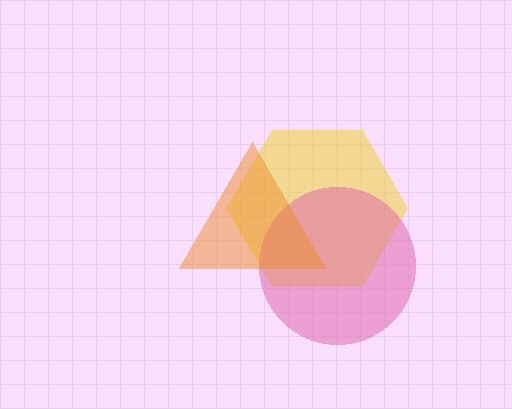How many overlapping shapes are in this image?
There are 3 overlapping shapes in the image.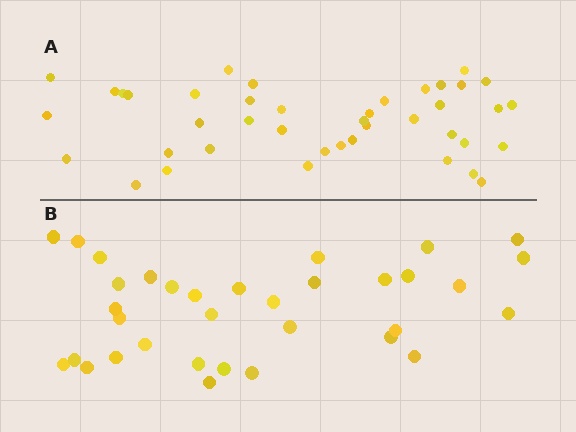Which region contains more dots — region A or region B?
Region A (the top region) has more dots.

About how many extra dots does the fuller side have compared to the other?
Region A has roughly 8 or so more dots than region B.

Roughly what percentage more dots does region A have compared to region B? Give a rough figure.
About 20% more.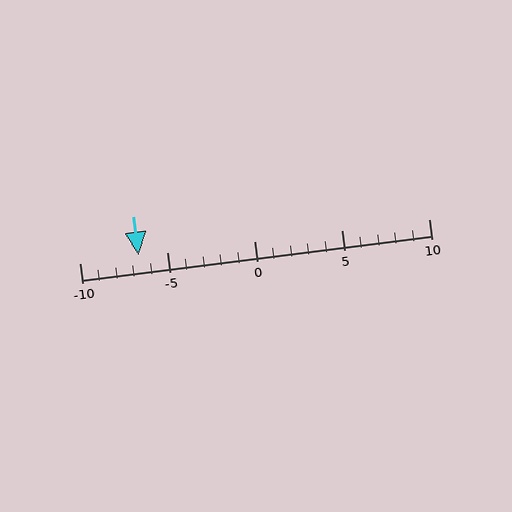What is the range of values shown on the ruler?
The ruler shows values from -10 to 10.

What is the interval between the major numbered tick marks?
The major tick marks are spaced 5 units apart.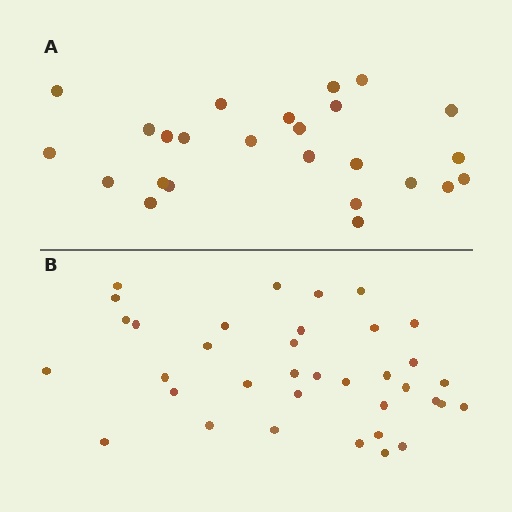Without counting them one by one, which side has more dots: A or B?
Region B (the bottom region) has more dots.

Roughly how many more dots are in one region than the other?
Region B has roughly 12 or so more dots than region A.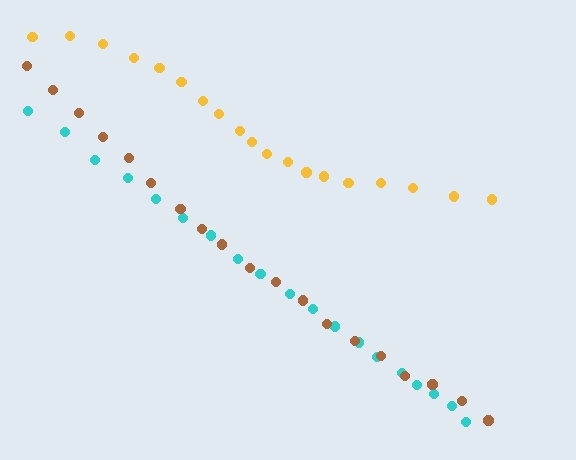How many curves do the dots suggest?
There are 3 distinct paths.